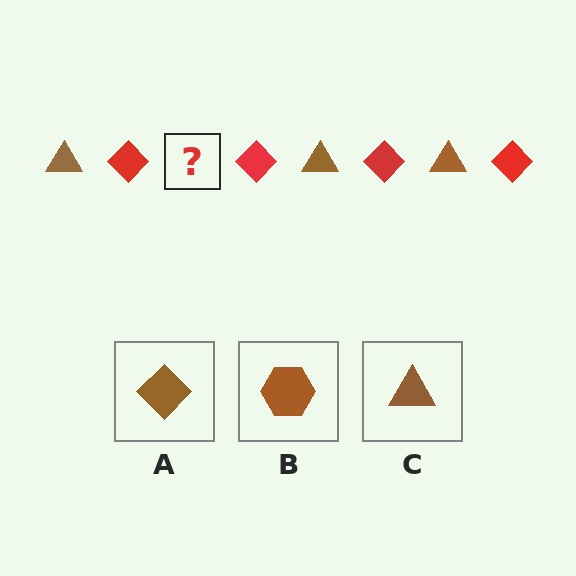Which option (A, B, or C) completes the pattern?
C.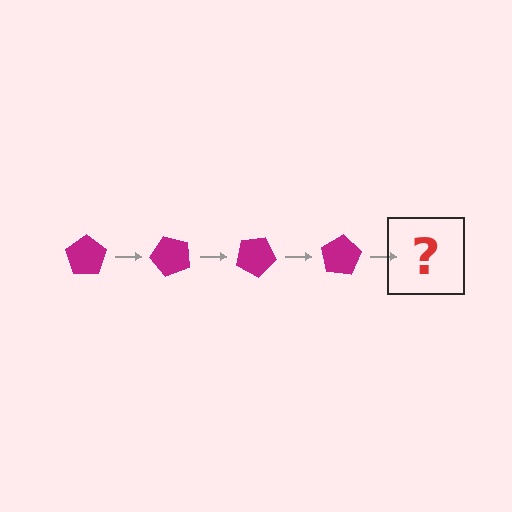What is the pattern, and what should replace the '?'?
The pattern is that the pentagon rotates 50 degrees each step. The '?' should be a magenta pentagon rotated 200 degrees.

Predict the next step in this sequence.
The next step is a magenta pentagon rotated 200 degrees.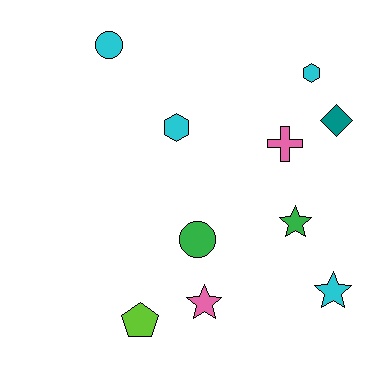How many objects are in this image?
There are 10 objects.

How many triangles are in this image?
There are no triangles.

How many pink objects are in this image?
There are 2 pink objects.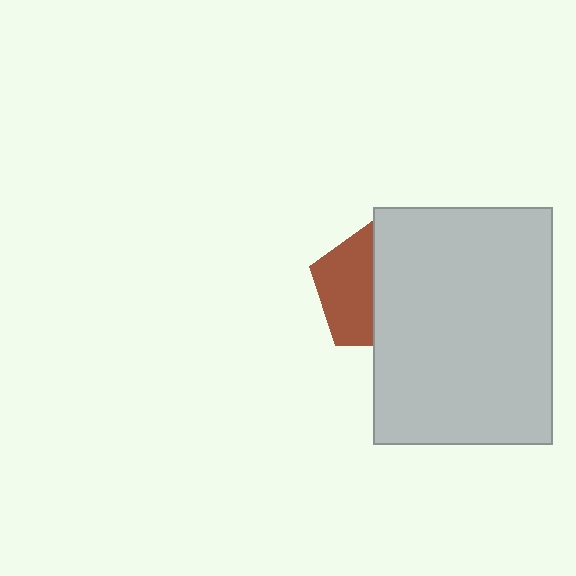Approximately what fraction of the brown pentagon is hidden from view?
Roughly 54% of the brown pentagon is hidden behind the light gray rectangle.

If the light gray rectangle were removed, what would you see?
You would see the complete brown pentagon.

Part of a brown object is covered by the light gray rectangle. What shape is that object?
It is a pentagon.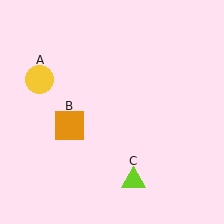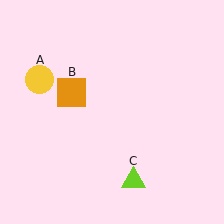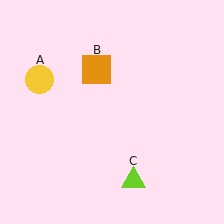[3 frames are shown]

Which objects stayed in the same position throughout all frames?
Yellow circle (object A) and lime triangle (object C) remained stationary.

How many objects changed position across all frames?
1 object changed position: orange square (object B).